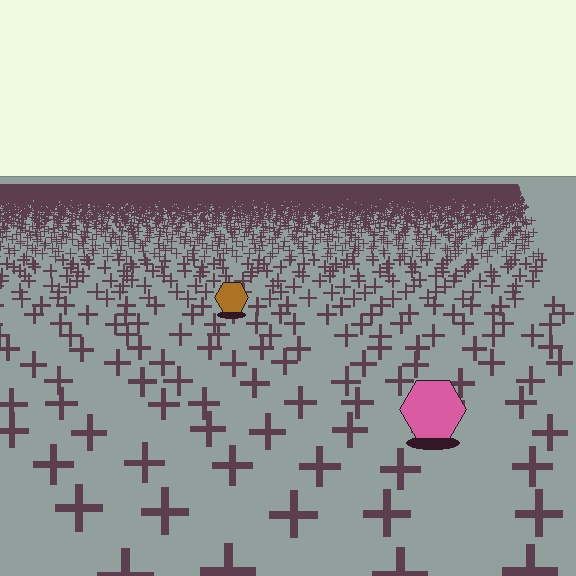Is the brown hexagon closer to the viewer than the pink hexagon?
No. The pink hexagon is closer — you can tell from the texture gradient: the ground texture is coarser near it.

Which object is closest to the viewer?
The pink hexagon is closest. The texture marks near it are larger and more spread out.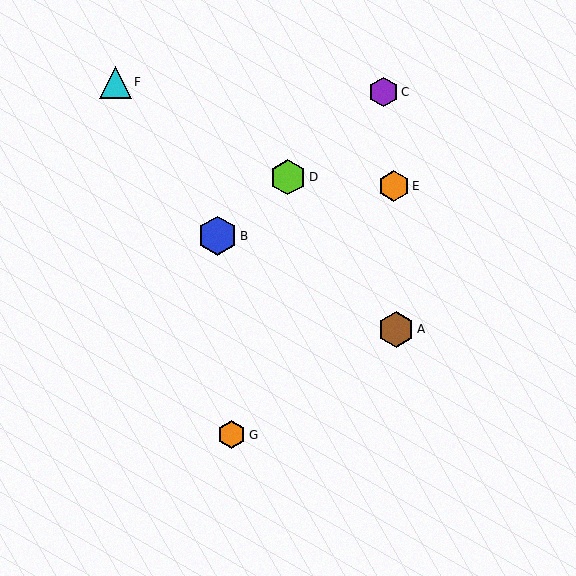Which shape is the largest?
The blue hexagon (labeled B) is the largest.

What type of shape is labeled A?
Shape A is a brown hexagon.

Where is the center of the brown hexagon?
The center of the brown hexagon is at (396, 329).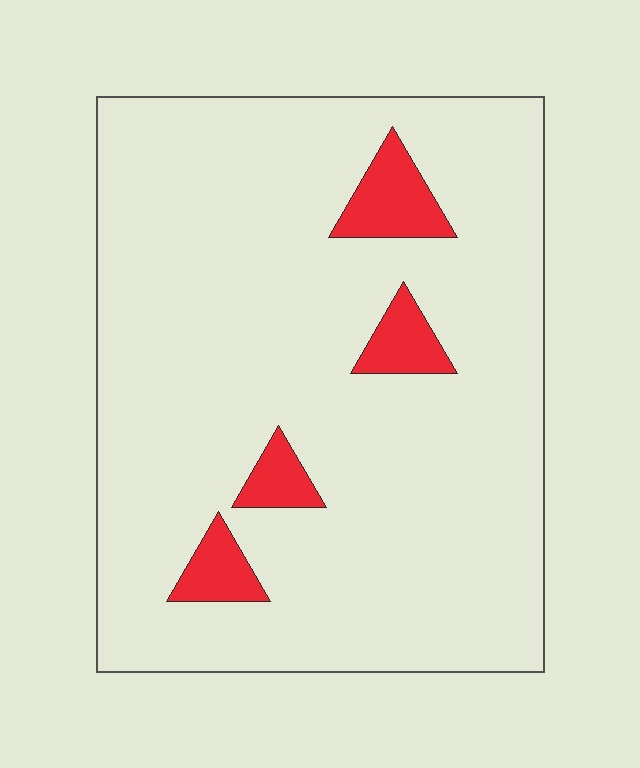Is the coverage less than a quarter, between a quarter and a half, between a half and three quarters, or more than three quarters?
Less than a quarter.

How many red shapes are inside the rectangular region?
4.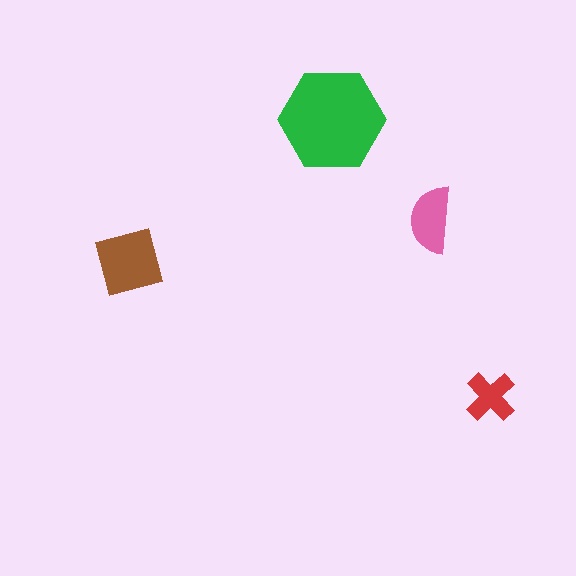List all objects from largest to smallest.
The green hexagon, the brown square, the pink semicircle, the red cross.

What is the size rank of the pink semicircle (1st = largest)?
3rd.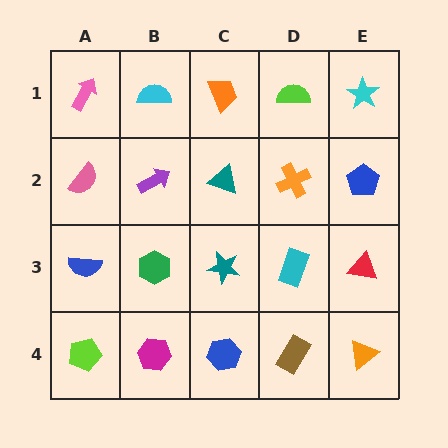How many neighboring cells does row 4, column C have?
3.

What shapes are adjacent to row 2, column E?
A cyan star (row 1, column E), a red triangle (row 3, column E), an orange cross (row 2, column D).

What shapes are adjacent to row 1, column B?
A purple arrow (row 2, column B), a pink arrow (row 1, column A), an orange trapezoid (row 1, column C).